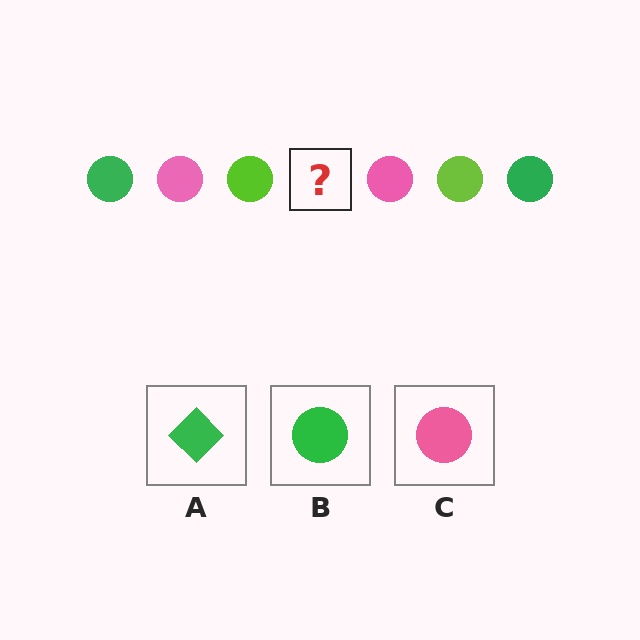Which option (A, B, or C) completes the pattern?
B.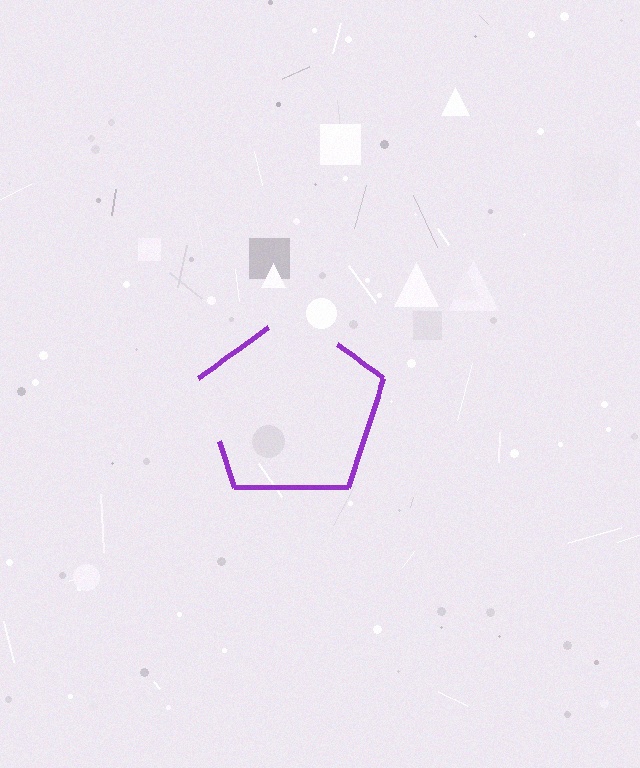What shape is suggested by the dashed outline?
The dashed outline suggests a pentagon.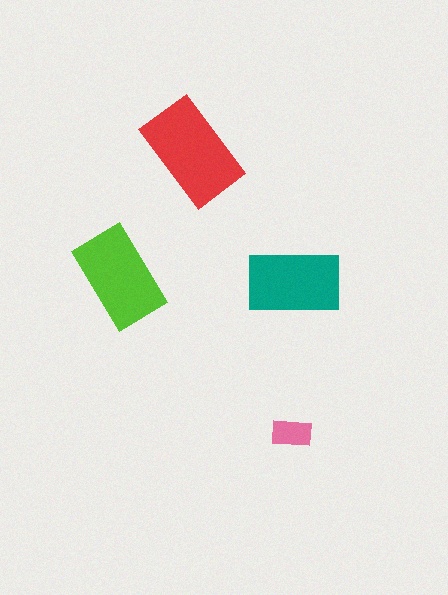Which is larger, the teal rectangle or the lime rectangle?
The lime one.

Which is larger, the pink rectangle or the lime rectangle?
The lime one.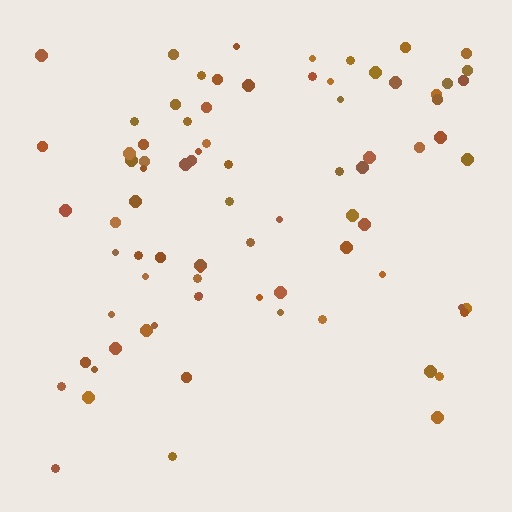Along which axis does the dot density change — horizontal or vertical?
Vertical.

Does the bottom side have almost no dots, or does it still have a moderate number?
Still a moderate number, just noticeably fewer than the top.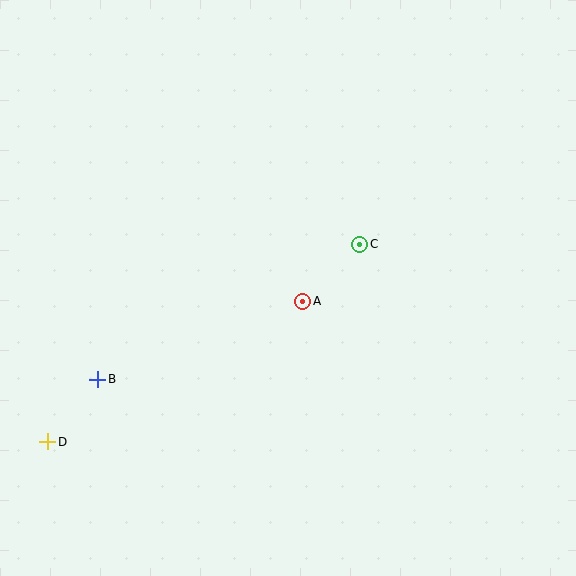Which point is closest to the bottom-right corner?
Point A is closest to the bottom-right corner.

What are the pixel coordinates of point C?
Point C is at (360, 244).